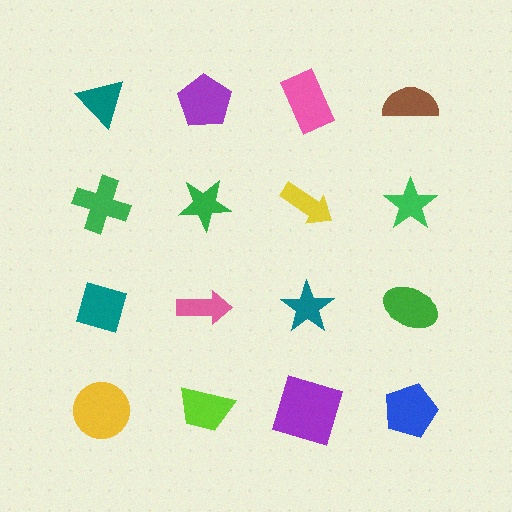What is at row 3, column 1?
A teal diamond.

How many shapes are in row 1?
4 shapes.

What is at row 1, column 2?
A purple pentagon.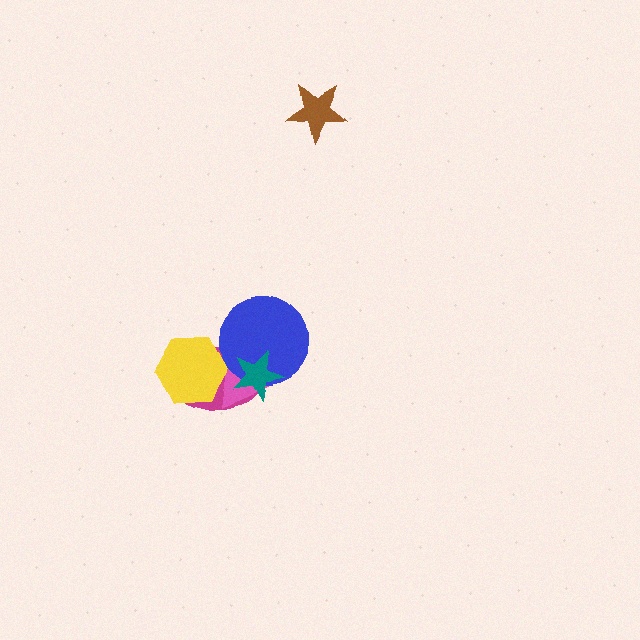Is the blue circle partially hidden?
Yes, it is partially covered by another shape.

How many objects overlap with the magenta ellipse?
4 objects overlap with the magenta ellipse.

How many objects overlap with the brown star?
0 objects overlap with the brown star.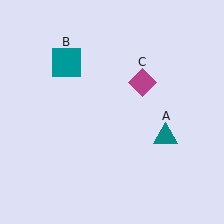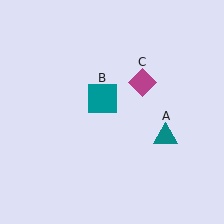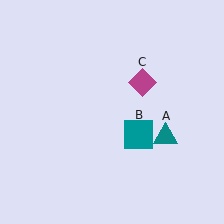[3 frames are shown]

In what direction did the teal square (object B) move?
The teal square (object B) moved down and to the right.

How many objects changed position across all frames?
1 object changed position: teal square (object B).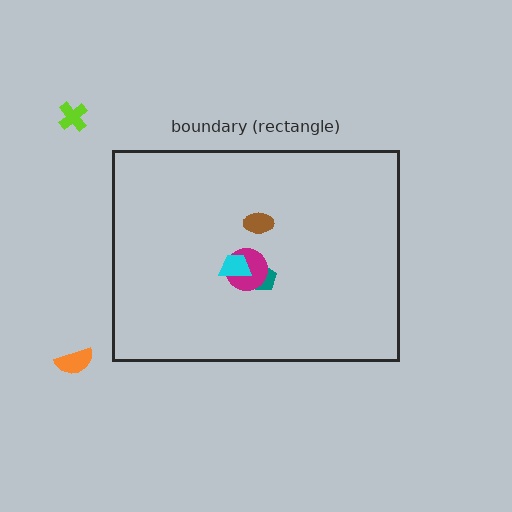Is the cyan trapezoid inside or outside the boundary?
Inside.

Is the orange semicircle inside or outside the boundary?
Outside.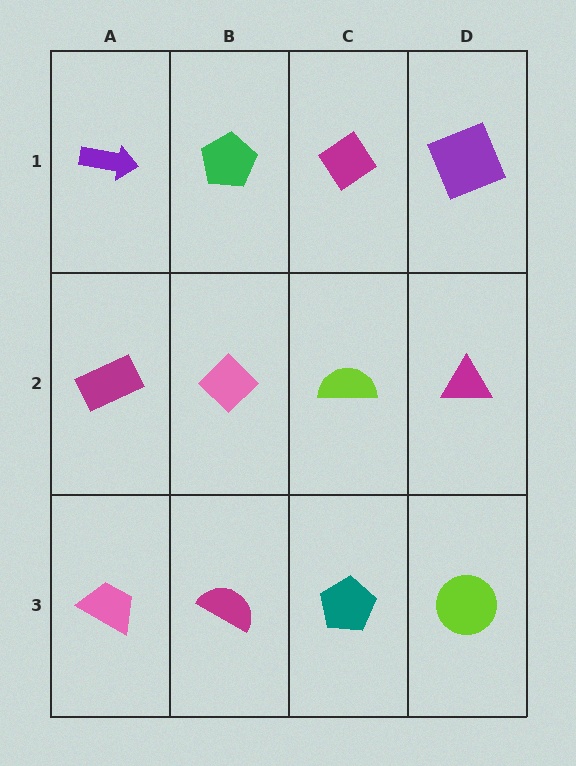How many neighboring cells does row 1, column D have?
2.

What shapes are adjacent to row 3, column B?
A pink diamond (row 2, column B), a pink trapezoid (row 3, column A), a teal pentagon (row 3, column C).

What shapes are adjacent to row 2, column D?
A purple square (row 1, column D), a lime circle (row 3, column D), a lime semicircle (row 2, column C).